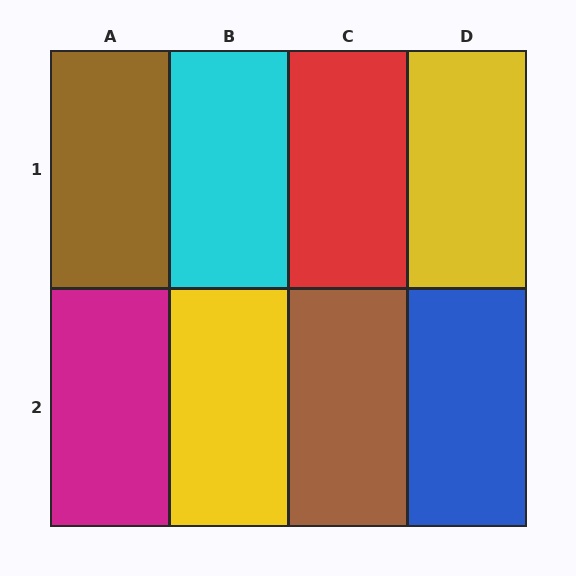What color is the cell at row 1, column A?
Brown.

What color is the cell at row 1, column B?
Cyan.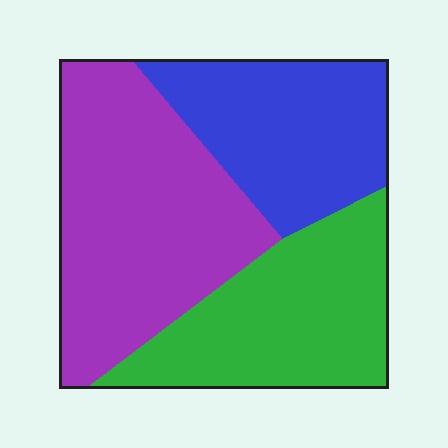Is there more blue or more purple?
Purple.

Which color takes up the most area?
Purple, at roughly 40%.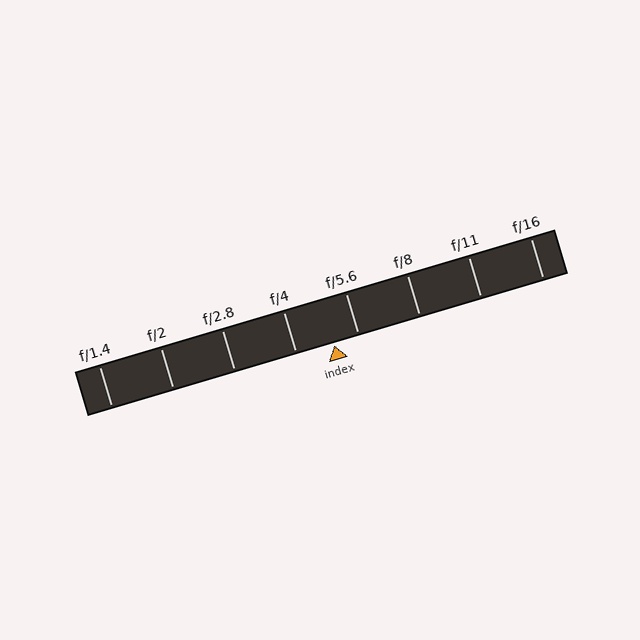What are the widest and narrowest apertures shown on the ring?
The widest aperture shown is f/1.4 and the narrowest is f/16.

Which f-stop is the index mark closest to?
The index mark is closest to f/5.6.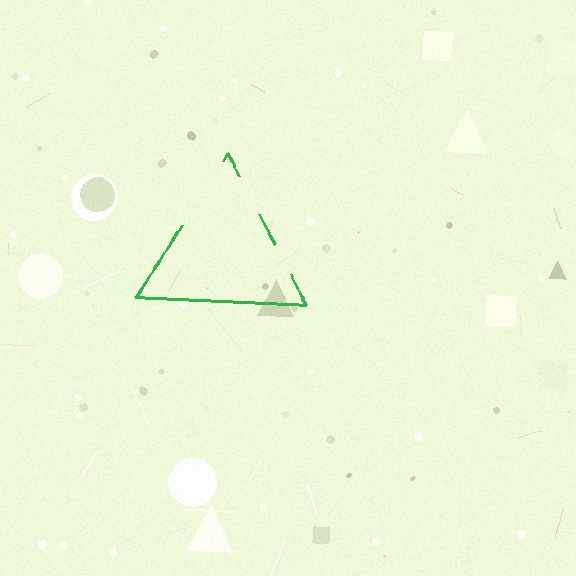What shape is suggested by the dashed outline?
The dashed outline suggests a triangle.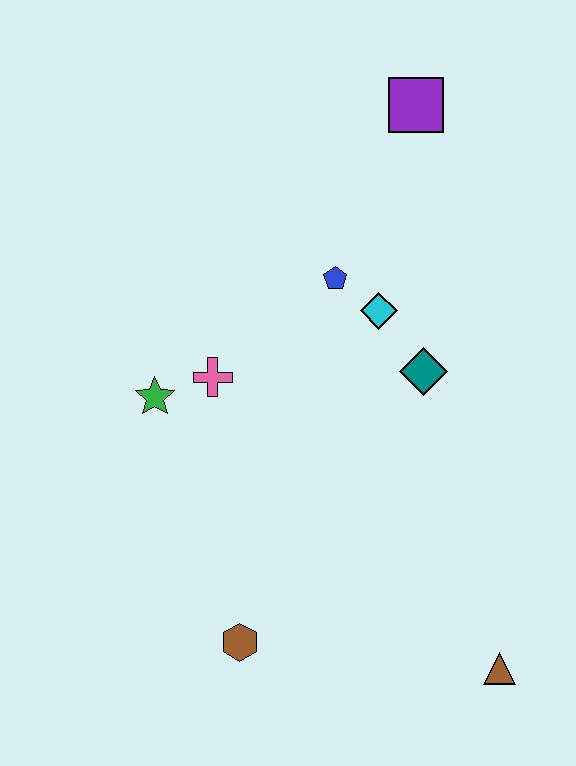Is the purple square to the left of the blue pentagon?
No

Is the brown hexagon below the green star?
Yes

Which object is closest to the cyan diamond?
The blue pentagon is closest to the cyan diamond.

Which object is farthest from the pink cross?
The brown triangle is farthest from the pink cross.